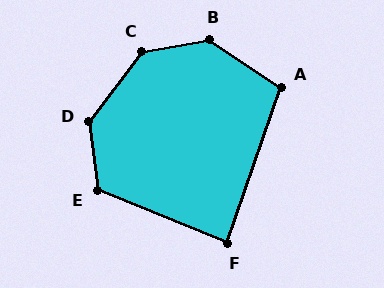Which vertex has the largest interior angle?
B, at approximately 137 degrees.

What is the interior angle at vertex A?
Approximately 105 degrees (obtuse).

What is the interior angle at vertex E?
Approximately 119 degrees (obtuse).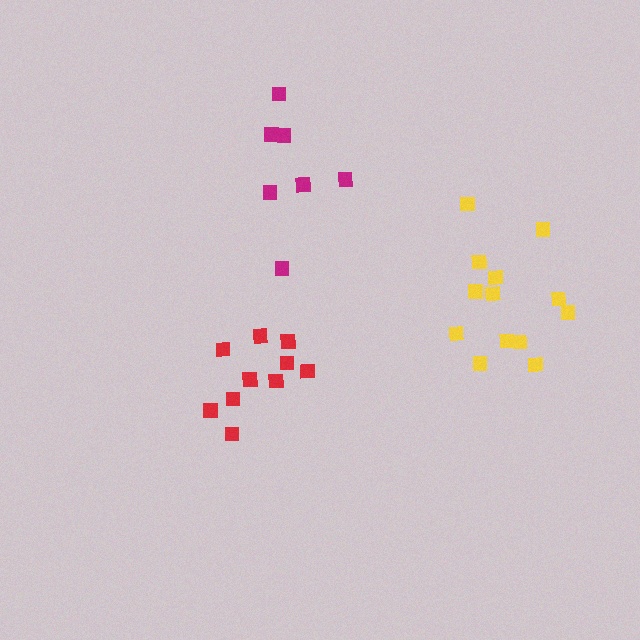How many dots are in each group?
Group 1: 7 dots, Group 2: 10 dots, Group 3: 13 dots (30 total).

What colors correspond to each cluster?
The clusters are colored: magenta, red, yellow.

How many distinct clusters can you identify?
There are 3 distinct clusters.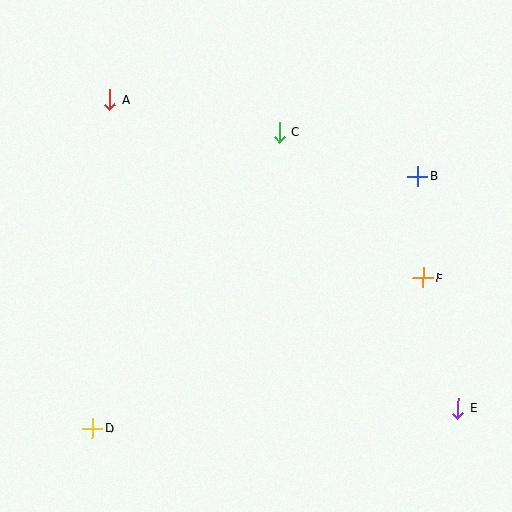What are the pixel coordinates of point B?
Point B is at (418, 176).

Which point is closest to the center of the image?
Point C at (279, 132) is closest to the center.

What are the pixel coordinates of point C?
Point C is at (279, 132).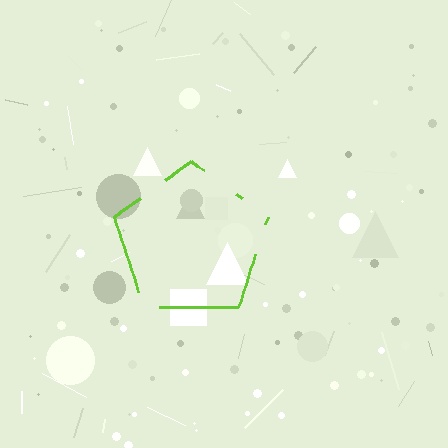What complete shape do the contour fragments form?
The contour fragments form a pentagon.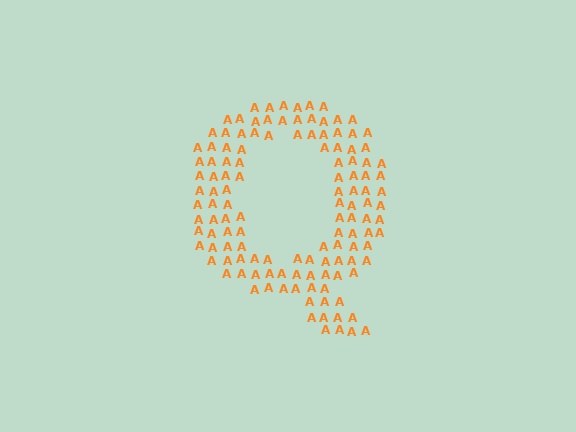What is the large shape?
The large shape is the letter Q.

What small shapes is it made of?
It is made of small letter A's.